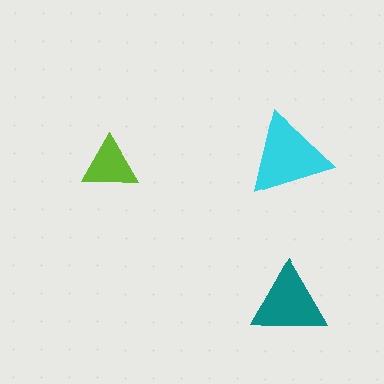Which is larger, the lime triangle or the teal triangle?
The teal one.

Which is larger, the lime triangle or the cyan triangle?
The cyan one.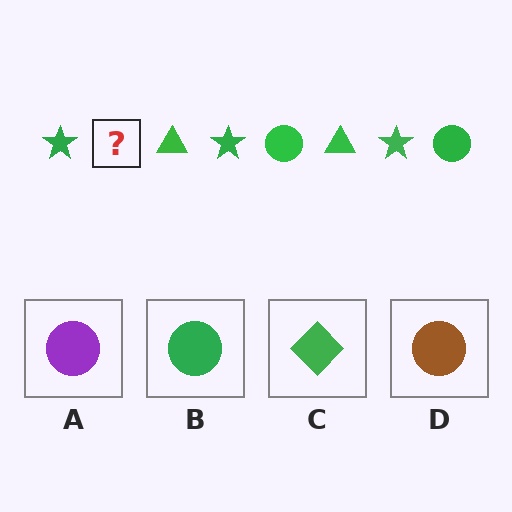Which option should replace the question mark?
Option B.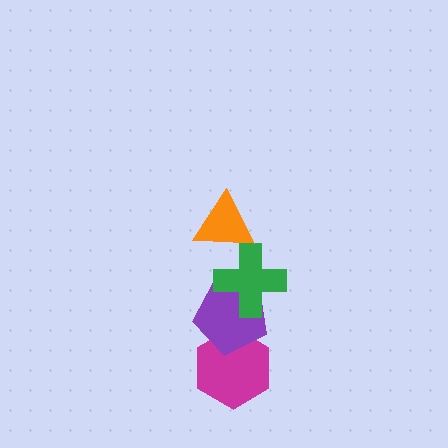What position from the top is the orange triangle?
The orange triangle is 1st from the top.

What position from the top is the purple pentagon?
The purple pentagon is 3rd from the top.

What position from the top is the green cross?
The green cross is 2nd from the top.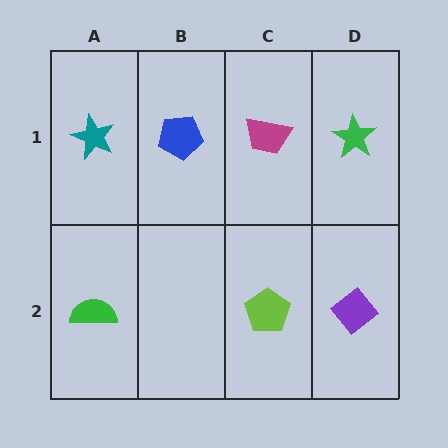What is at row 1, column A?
A teal star.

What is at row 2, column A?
A green semicircle.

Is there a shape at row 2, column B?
No, that cell is empty.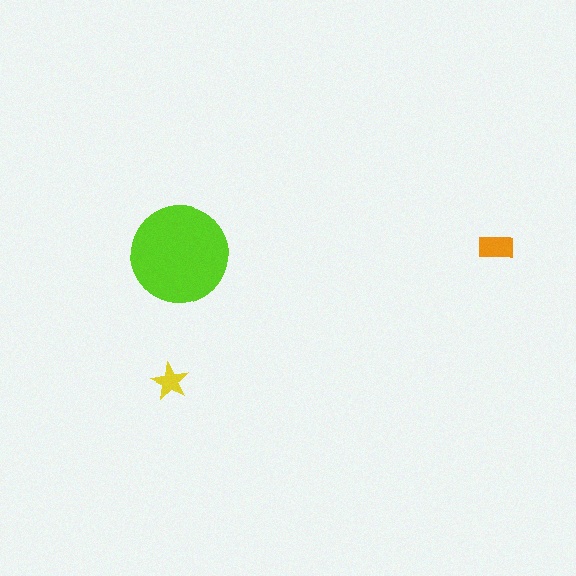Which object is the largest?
The lime circle.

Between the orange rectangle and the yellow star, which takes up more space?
The orange rectangle.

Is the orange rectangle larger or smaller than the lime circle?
Smaller.